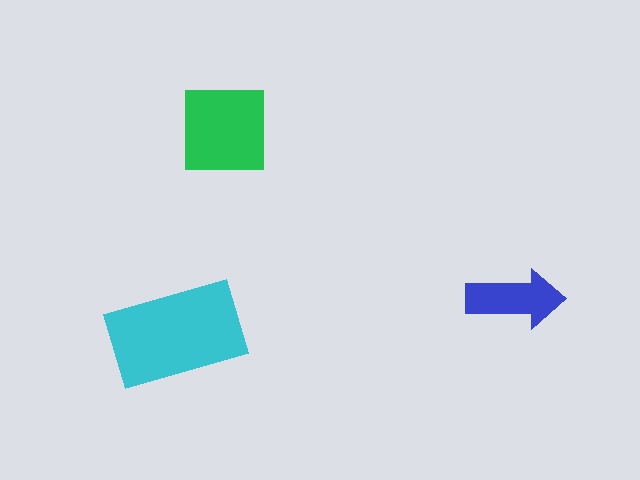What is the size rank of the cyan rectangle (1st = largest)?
1st.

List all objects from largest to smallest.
The cyan rectangle, the green square, the blue arrow.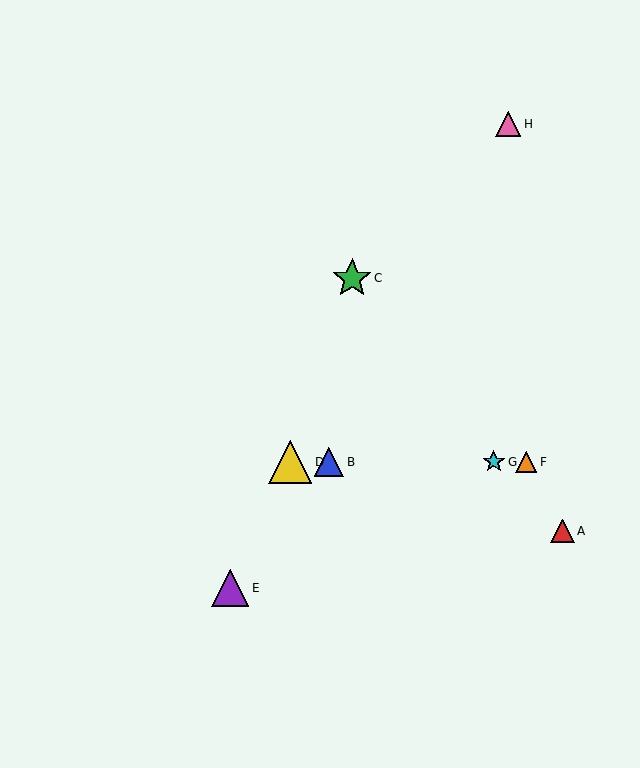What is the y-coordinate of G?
Object G is at y≈462.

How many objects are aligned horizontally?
4 objects (B, D, F, G) are aligned horizontally.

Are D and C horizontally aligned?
No, D is at y≈462 and C is at y≈278.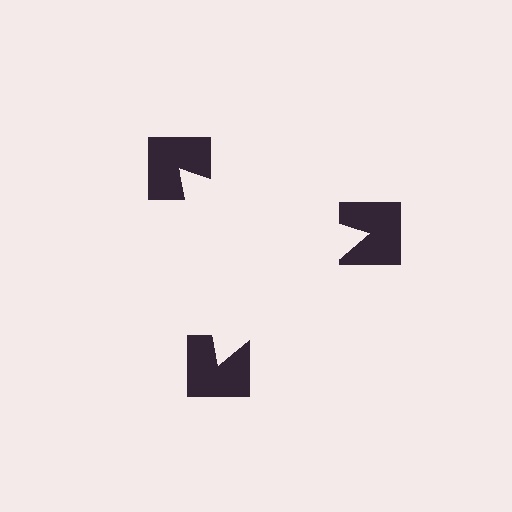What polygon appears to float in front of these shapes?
An illusory triangle — its edges are inferred from the aligned wedge cuts in the notched squares, not physically drawn.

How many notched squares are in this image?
There are 3 — one at each vertex of the illusory triangle.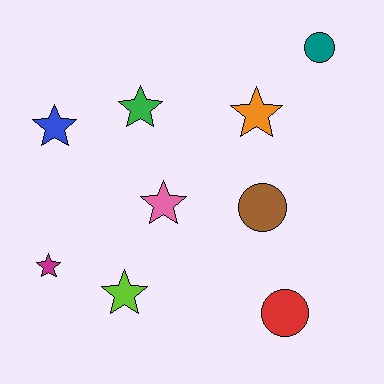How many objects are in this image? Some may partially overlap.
There are 9 objects.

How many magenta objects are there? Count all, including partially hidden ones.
There is 1 magenta object.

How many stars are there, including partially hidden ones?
There are 6 stars.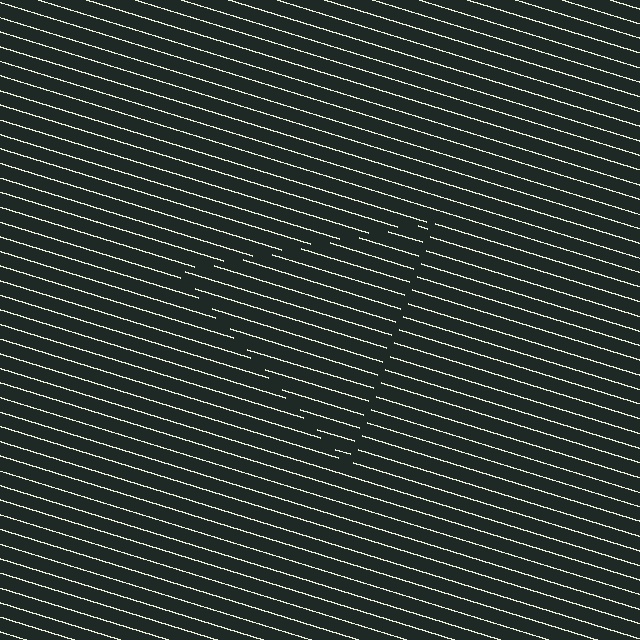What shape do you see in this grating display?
An illusory triangle. The interior of the shape contains the same grating, shifted by half a period — the contour is defined by the phase discontinuity where line-ends from the inner and outer gratings abut.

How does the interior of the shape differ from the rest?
The interior of the shape contains the same grating, shifted by half a period — the contour is defined by the phase discontinuity where line-ends from the inner and outer gratings abut.